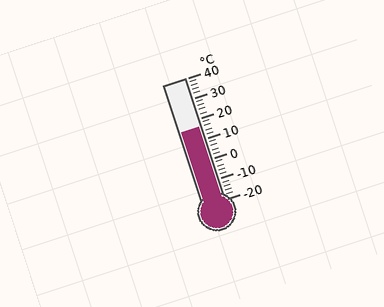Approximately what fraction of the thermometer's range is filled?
The thermometer is filled to approximately 60% of its range.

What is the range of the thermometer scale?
The thermometer scale ranges from -20°C to 40°C.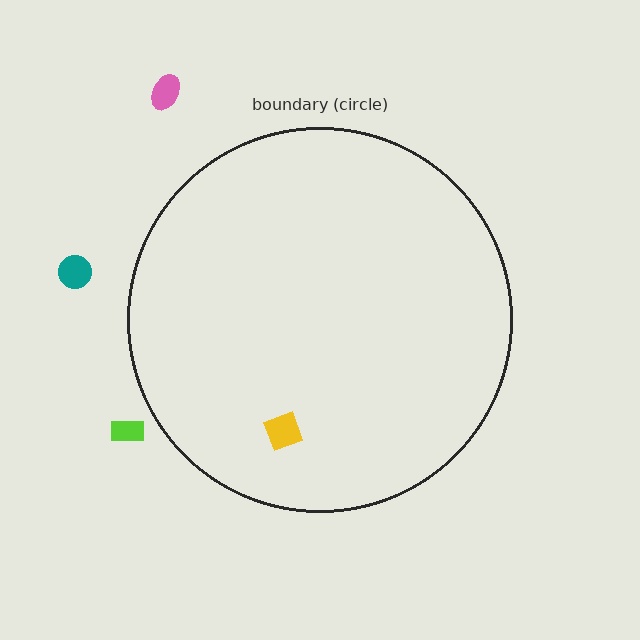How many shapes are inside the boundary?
1 inside, 3 outside.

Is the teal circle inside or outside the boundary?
Outside.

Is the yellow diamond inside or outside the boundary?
Inside.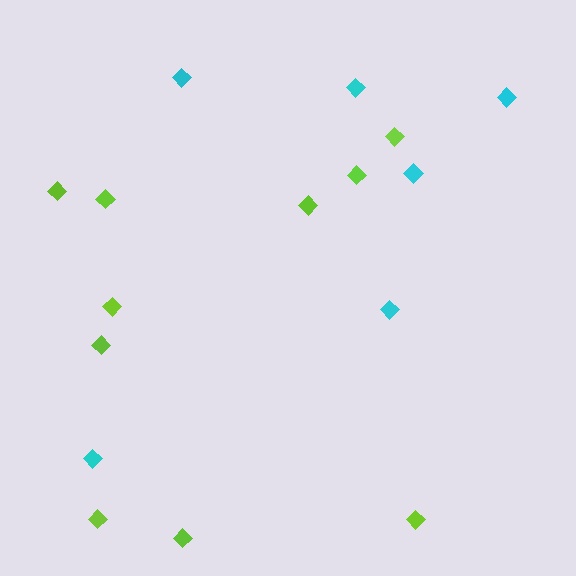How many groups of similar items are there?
There are 2 groups: one group of lime diamonds (10) and one group of cyan diamonds (6).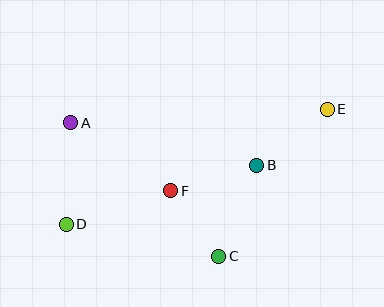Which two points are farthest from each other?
Points D and E are farthest from each other.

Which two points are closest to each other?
Points C and F are closest to each other.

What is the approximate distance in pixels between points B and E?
The distance between B and E is approximately 90 pixels.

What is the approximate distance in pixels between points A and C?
The distance between A and C is approximately 199 pixels.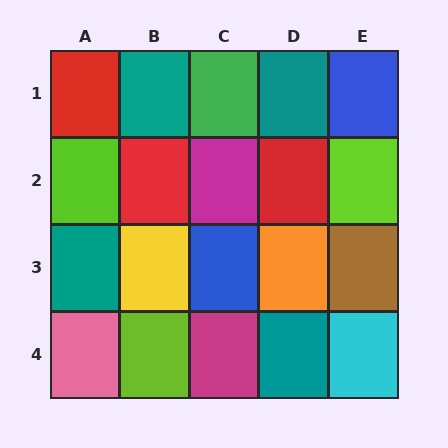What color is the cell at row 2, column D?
Red.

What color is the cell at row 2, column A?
Lime.